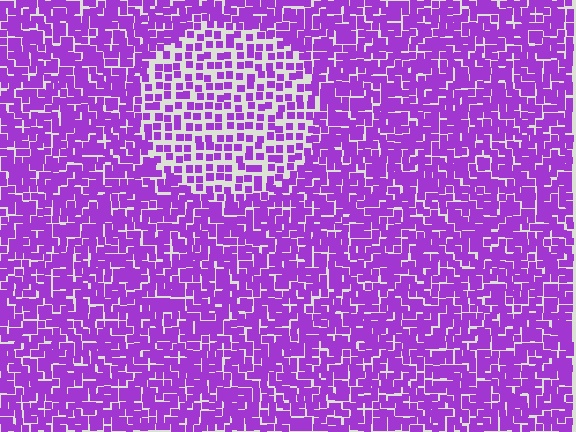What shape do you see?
I see a circle.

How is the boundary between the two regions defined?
The boundary is defined by a change in element density (approximately 1.9x ratio). All elements are the same color, size, and shape.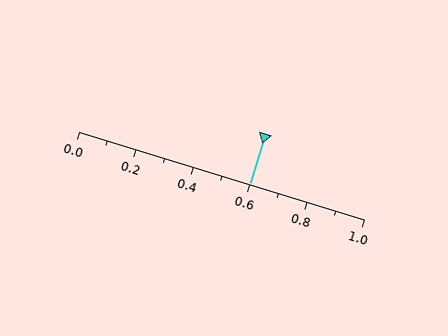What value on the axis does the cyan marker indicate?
The marker indicates approximately 0.6.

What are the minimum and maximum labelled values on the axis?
The axis runs from 0.0 to 1.0.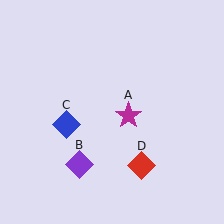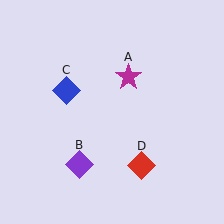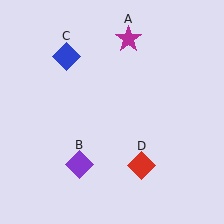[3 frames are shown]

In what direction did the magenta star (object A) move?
The magenta star (object A) moved up.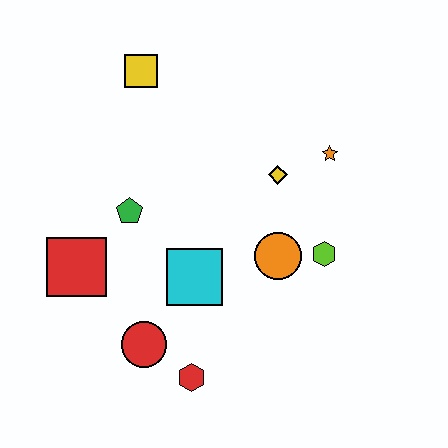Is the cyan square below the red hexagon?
No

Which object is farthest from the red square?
The orange star is farthest from the red square.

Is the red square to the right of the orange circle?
No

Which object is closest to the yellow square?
The green pentagon is closest to the yellow square.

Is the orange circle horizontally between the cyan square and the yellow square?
No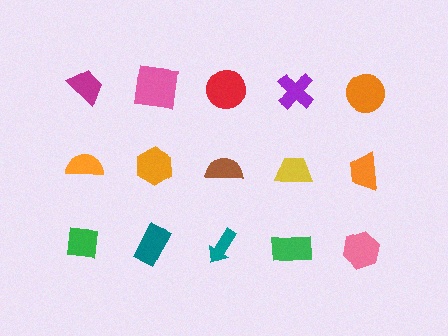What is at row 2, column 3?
A brown semicircle.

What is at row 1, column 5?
An orange circle.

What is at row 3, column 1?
A green square.